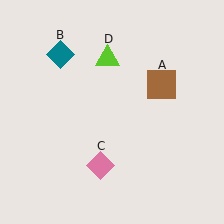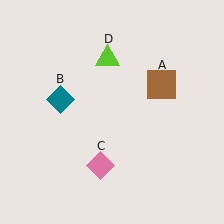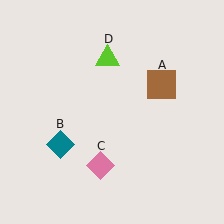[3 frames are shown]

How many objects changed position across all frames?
1 object changed position: teal diamond (object B).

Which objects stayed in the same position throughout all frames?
Brown square (object A) and pink diamond (object C) and lime triangle (object D) remained stationary.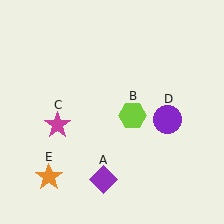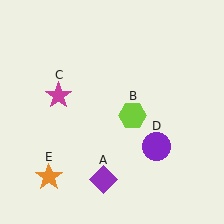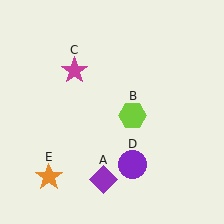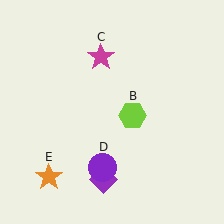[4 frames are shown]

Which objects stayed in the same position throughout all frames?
Purple diamond (object A) and lime hexagon (object B) and orange star (object E) remained stationary.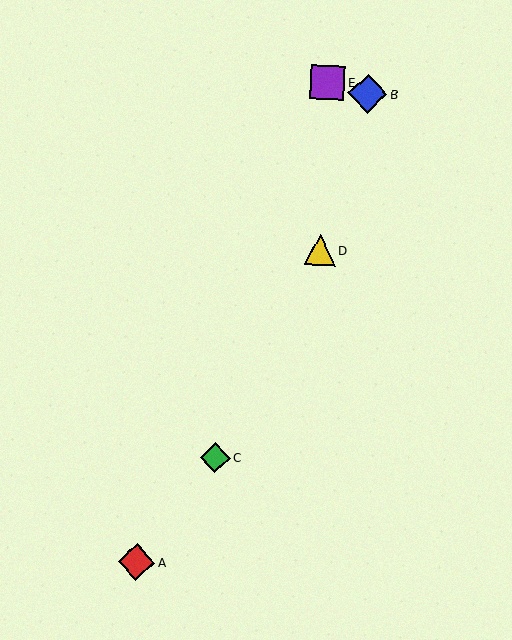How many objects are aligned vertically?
2 objects (D, E) are aligned vertically.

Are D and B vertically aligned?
No, D is at x≈320 and B is at x≈368.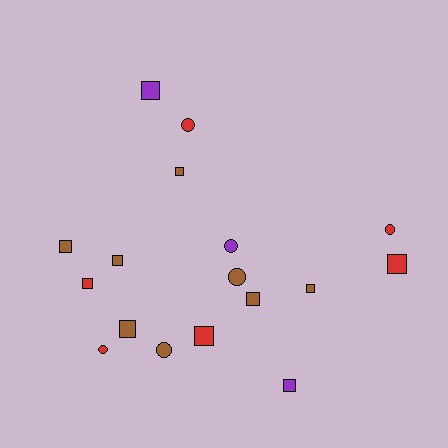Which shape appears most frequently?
Square, with 11 objects.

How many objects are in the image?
There are 17 objects.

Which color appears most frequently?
Brown, with 8 objects.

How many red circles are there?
There are 3 red circles.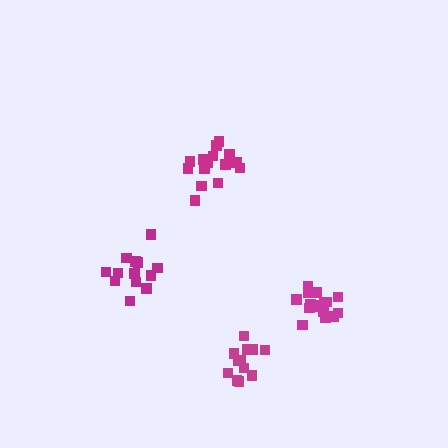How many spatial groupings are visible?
There are 4 spatial groupings.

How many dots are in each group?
Group 1: 16 dots, Group 2: 13 dots, Group 3: 16 dots, Group 4: 12 dots (57 total).